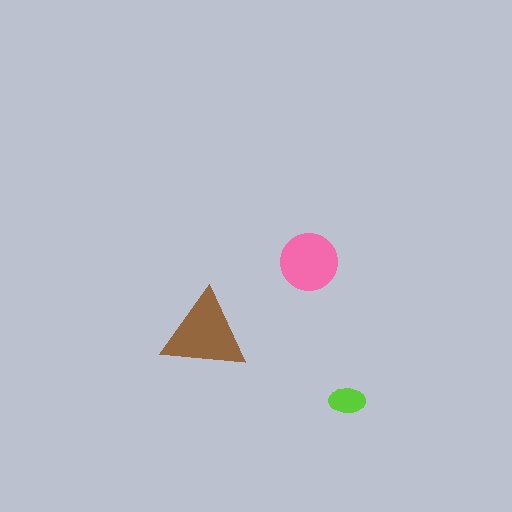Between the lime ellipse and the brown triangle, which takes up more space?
The brown triangle.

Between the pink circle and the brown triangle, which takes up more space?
The brown triangle.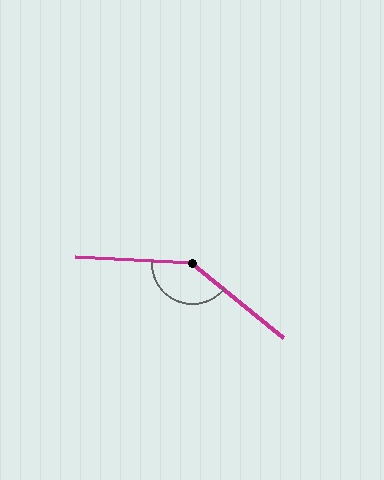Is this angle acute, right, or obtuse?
It is obtuse.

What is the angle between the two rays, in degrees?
Approximately 144 degrees.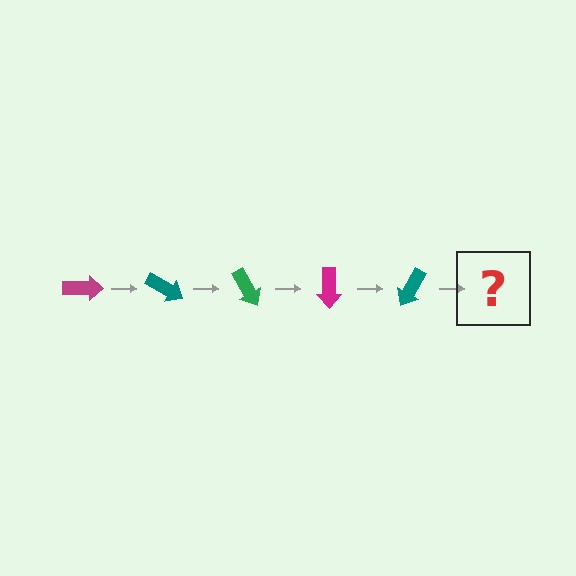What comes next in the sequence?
The next element should be a green arrow, rotated 150 degrees from the start.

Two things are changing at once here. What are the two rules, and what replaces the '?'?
The two rules are that it rotates 30 degrees each step and the color cycles through magenta, teal, and green. The '?' should be a green arrow, rotated 150 degrees from the start.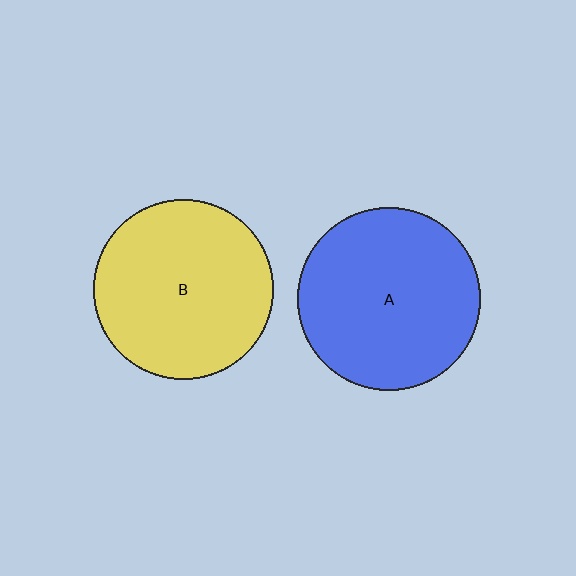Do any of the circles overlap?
No, none of the circles overlap.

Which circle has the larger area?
Circle A (blue).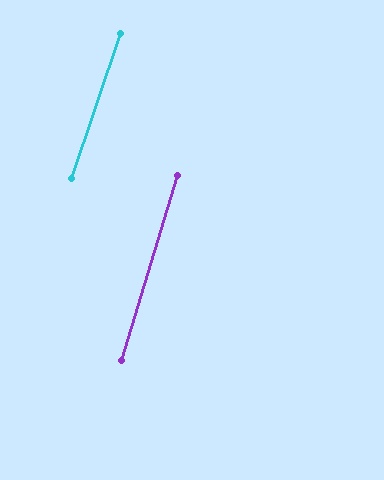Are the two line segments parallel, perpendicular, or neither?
Parallel — their directions differ by only 1.8°.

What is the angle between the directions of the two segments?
Approximately 2 degrees.